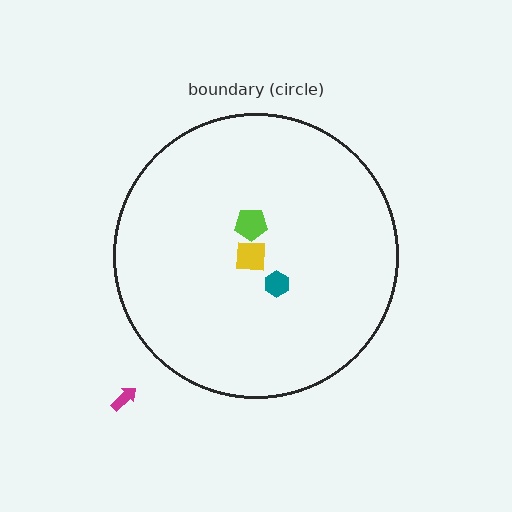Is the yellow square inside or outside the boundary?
Inside.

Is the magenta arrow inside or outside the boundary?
Outside.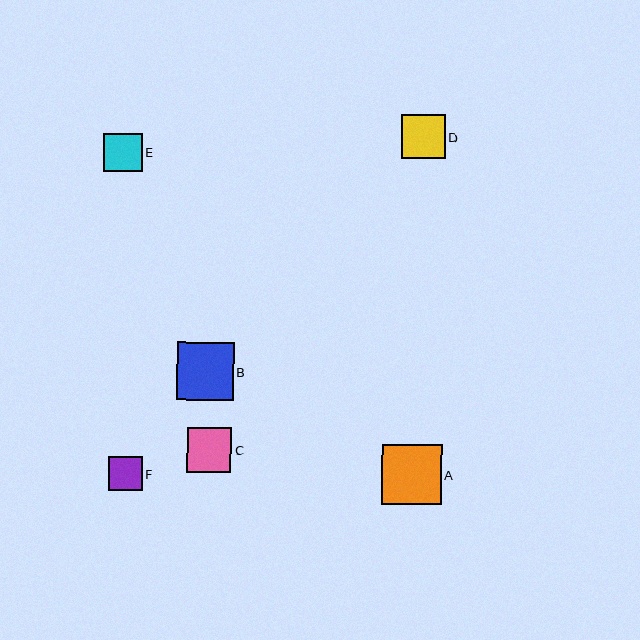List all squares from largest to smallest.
From largest to smallest: A, B, C, D, E, F.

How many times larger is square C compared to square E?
Square C is approximately 1.2 times the size of square E.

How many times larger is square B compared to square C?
Square B is approximately 1.3 times the size of square C.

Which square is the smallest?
Square F is the smallest with a size of approximately 34 pixels.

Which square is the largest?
Square A is the largest with a size of approximately 60 pixels.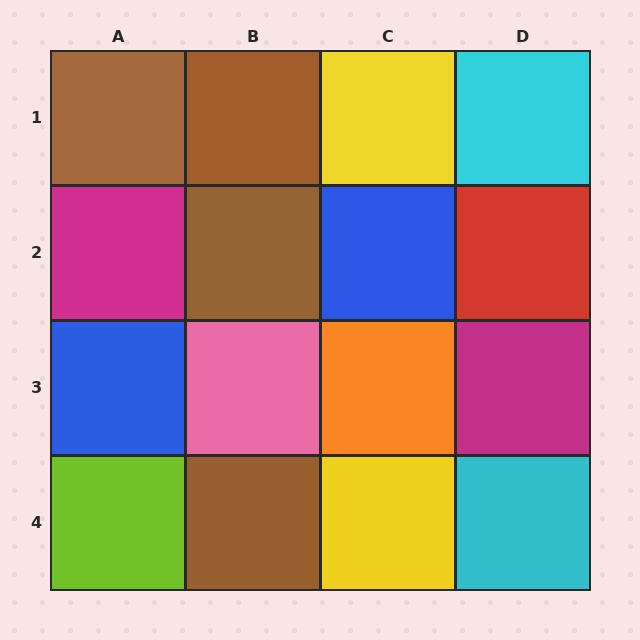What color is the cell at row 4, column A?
Lime.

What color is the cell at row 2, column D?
Red.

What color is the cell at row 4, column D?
Cyan.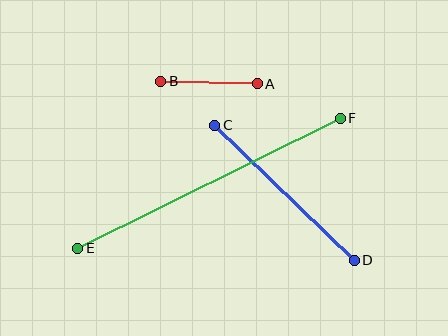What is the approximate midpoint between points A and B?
The midpoint is at approximately (209, 83) pixels.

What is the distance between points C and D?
The distance is approximately 194 pixels.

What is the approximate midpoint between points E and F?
The midpoint is at approximately (209, 183) pixels.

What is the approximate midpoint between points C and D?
The midpoint is at approximately (284, 193) pixels.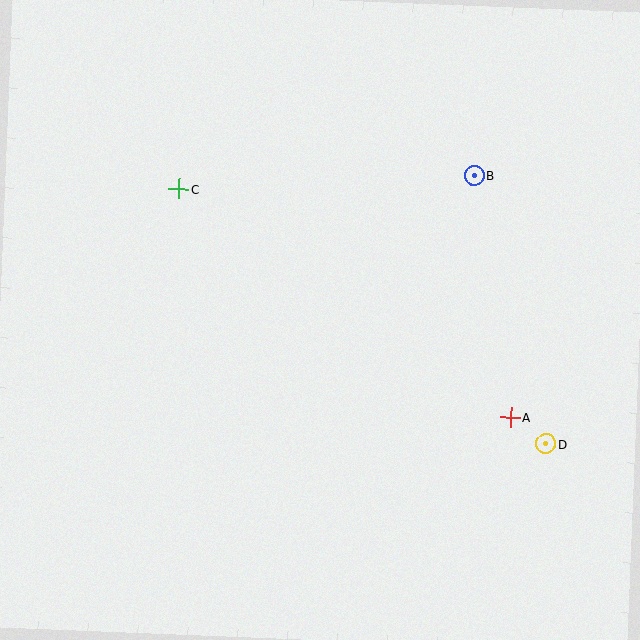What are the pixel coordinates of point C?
Point C is at (179, 189).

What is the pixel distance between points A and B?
The distance between A and B is 245 pixels.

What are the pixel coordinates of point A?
Point A is at (510, 418).